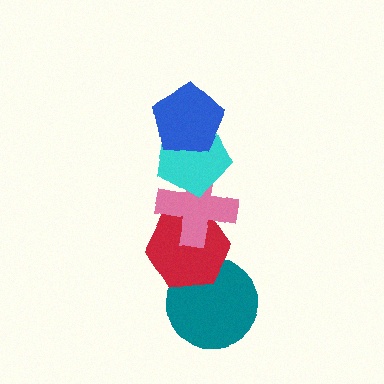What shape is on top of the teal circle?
The red hexagon is on top of the teal circle.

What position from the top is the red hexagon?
The red hexagon is 4th from the top.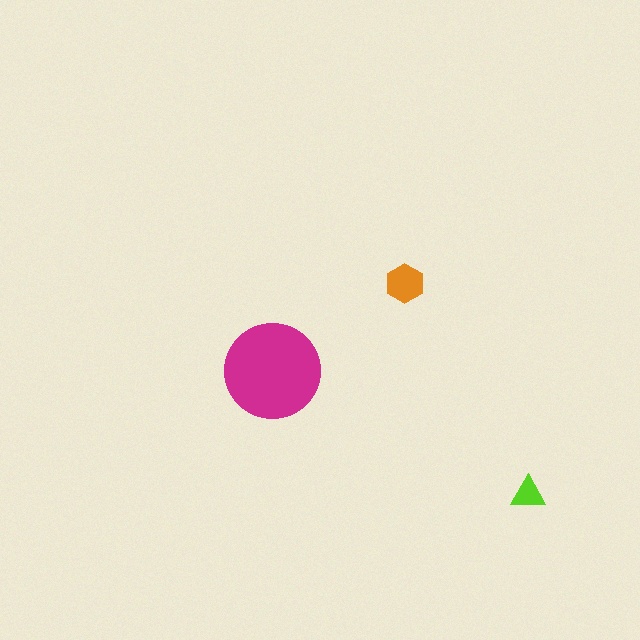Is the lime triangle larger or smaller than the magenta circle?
Smaller.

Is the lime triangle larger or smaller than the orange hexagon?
Smaller.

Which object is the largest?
The magenta circle.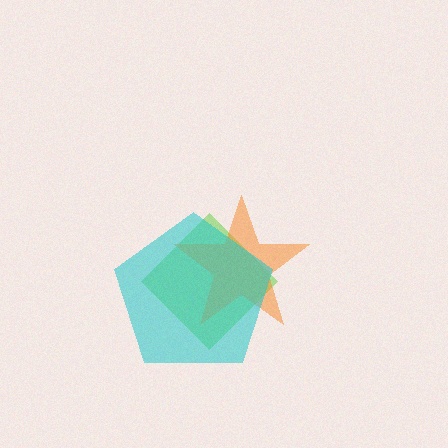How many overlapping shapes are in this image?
There are 3 overlapping shapes in the image.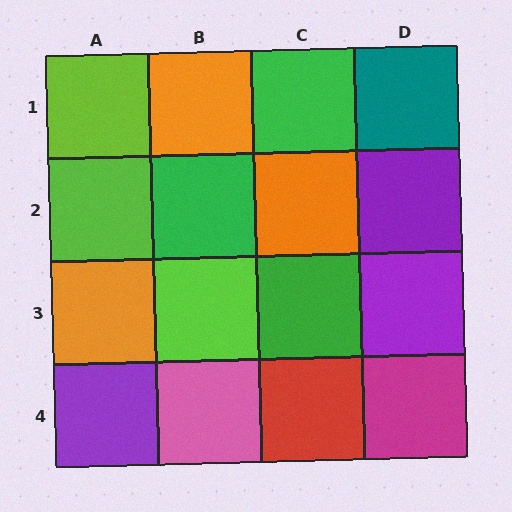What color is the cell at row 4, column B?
Pink.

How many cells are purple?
3 cells are purple.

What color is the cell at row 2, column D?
Purple.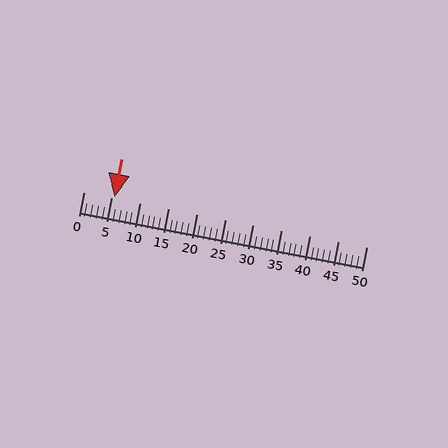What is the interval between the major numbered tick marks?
The major tick marks are spaced 5 units apart.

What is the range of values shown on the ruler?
The ruler shows values from 0 to 50.